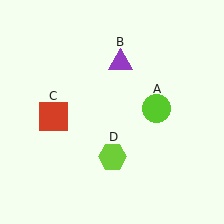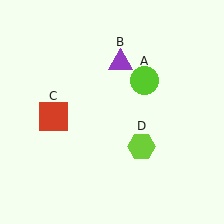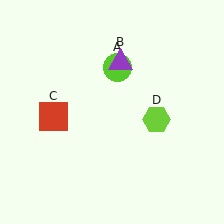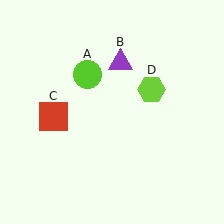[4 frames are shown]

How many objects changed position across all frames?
2 objects changed position: lime circle (object A), lime hexagon (object D).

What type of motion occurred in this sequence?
The lime circle (object A), lime hexagon (object D) rotated counterclockwise around the center of the scene.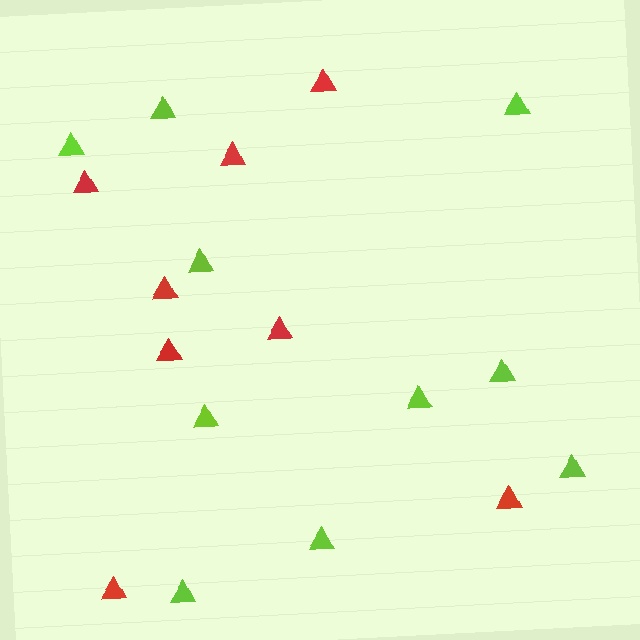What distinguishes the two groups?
There are 2 groups: one group of red triangles (8) and one group of lime triangles (10).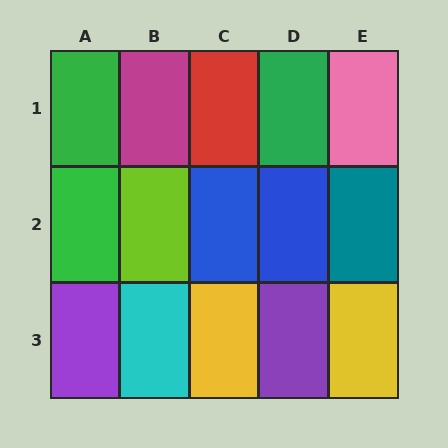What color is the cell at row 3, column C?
Yellow.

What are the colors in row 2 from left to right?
Green, lime, blue, blue, teal.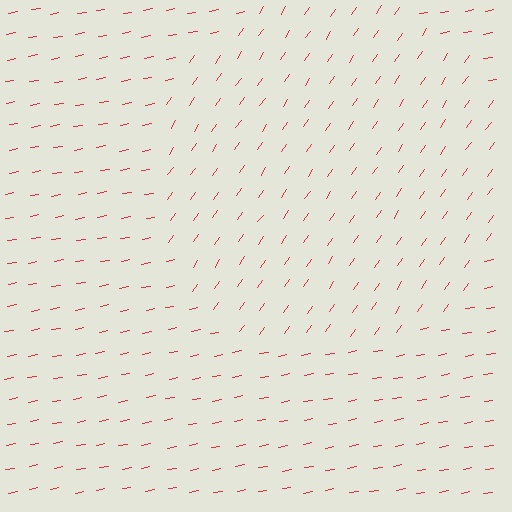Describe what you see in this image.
The image is filled with small red line segments. A circle region in the image has lines oriented differently from the surrounding lines, creating a visible texture boundary.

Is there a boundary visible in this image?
Yes, there is a texture boundary formed by a change in line orientation.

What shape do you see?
I see a circle.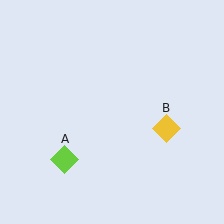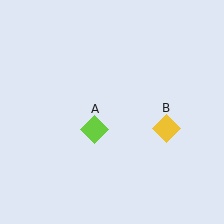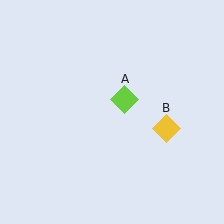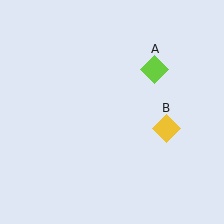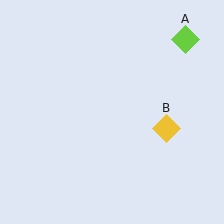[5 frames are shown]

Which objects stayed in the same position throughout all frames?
Yellow diamond (object B) remained stationary.